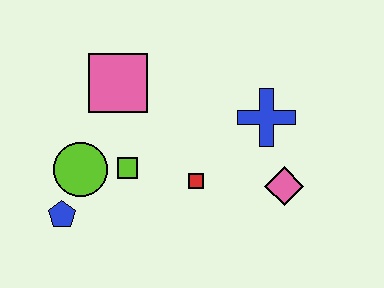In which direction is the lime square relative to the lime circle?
The lime square is to the right of the lime circle.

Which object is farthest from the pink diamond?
The blue pentagon is farthest from the pink diamond.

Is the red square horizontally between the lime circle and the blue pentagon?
No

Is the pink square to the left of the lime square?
Yes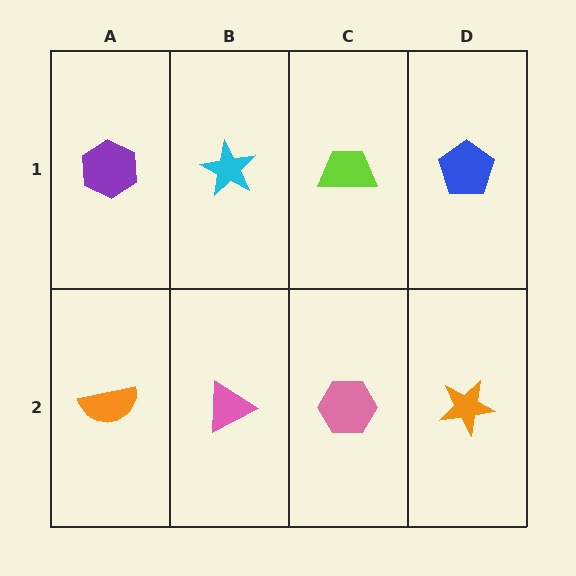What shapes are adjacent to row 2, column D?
A blue pentagon (row 1, column D), a pink hexagon (row 2, column C).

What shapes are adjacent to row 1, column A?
An orange semicircle (row 2, column A), a cyan star (row 1, column B).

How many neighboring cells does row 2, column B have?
3.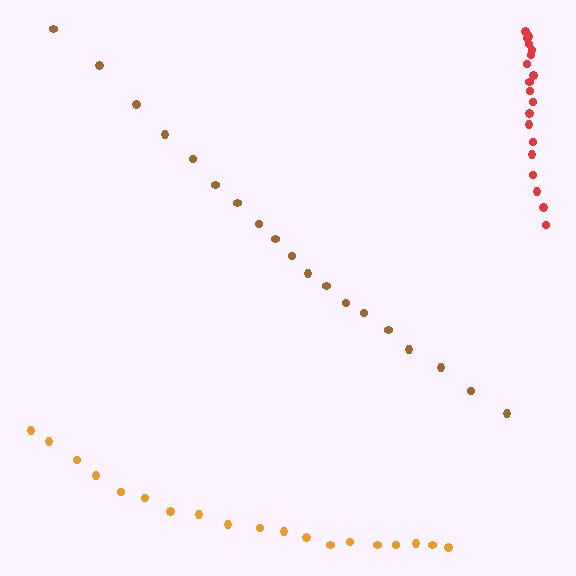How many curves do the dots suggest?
There are 3 distinct paths.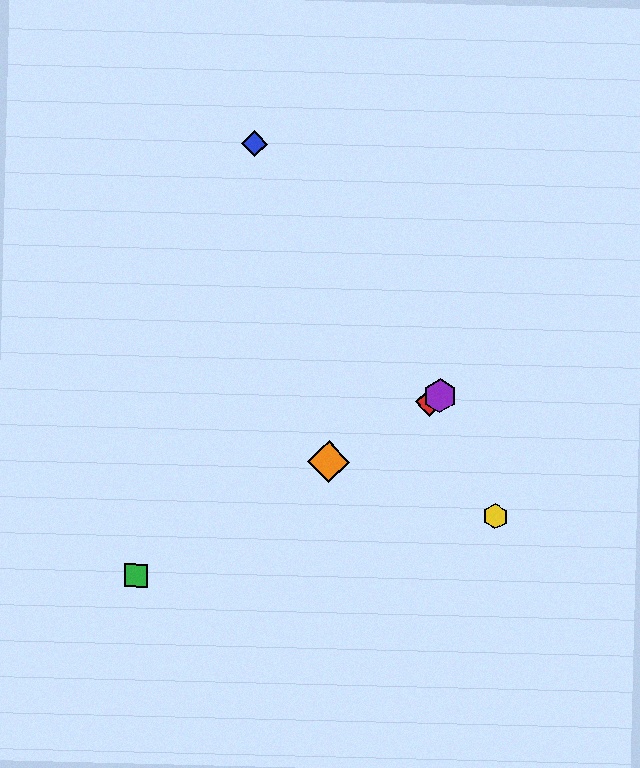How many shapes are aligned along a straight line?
4 shapes (the red diamond, the green square, the purple hexagon, the orange diamond) are aligned along a straight line.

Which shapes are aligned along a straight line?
The red diamond, the green square, the purple hexagon, the orange diamond are aligned along a straight line.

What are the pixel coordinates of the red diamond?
The red diamond is at (430, 402).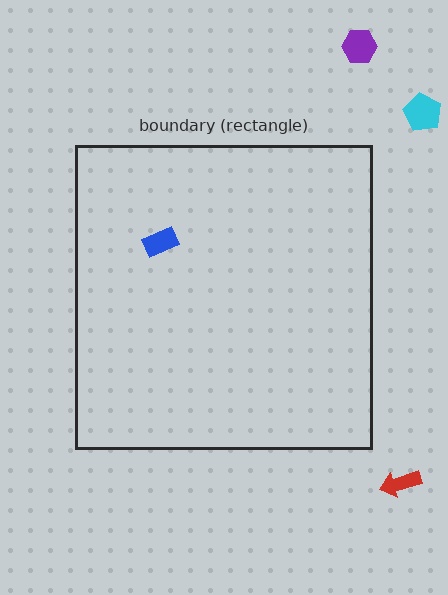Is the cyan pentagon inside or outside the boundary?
Outside.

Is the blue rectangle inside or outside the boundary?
Inside.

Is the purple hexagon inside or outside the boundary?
Outside.